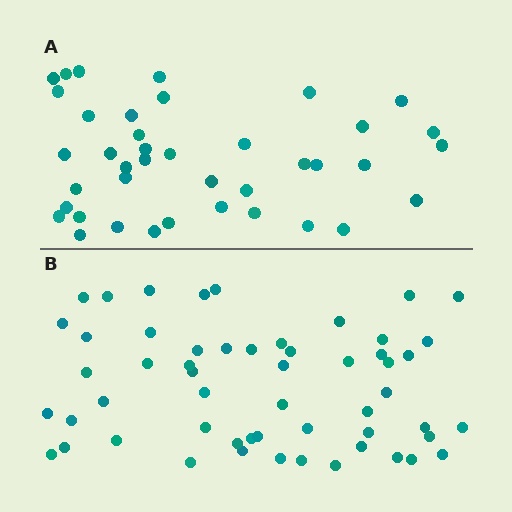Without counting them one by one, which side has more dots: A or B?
Region B (the bottom region) has more dots.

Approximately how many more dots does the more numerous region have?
Region B has approximately 15 more dots than region A.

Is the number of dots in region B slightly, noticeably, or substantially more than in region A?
Region B has noticeably more, but not dramatically so. The ratio is roughly 1.4 to 1.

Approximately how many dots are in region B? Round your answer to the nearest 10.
About 60 dots. (The exact count is 55, which rounds to 60.)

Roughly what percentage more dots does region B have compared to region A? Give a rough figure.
About 40% more.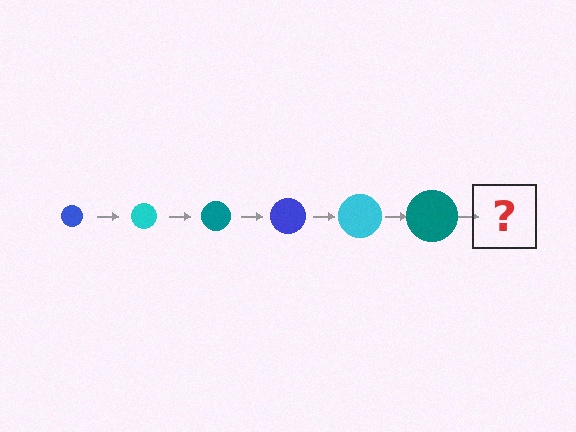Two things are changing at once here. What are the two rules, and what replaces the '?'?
The two rules are that the circle grows larger each step and the color cycles through blue, cyan, and teal. The '?' should be a blue circle, larger than the previous one.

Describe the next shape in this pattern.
It should be a blue circle, larger than the previous one.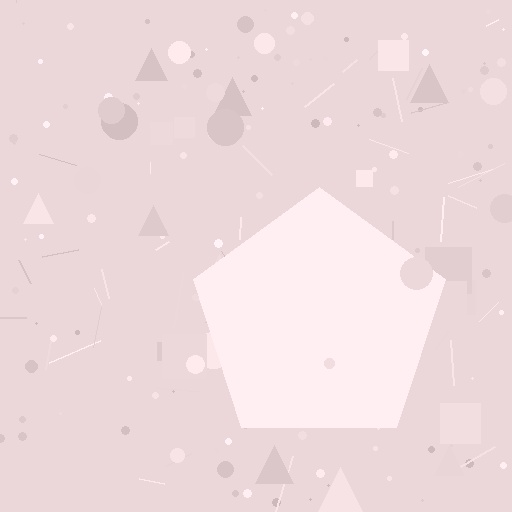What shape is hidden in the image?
A pentagon is hidden in the image.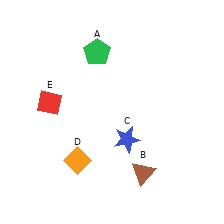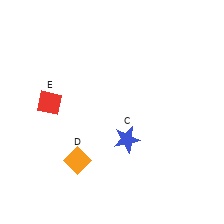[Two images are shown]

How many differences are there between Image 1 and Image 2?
There are 2 differences between the two images.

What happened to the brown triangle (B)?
The brown triangle (B) was removed in Image 2. It was in the bottom-right area of Image 1.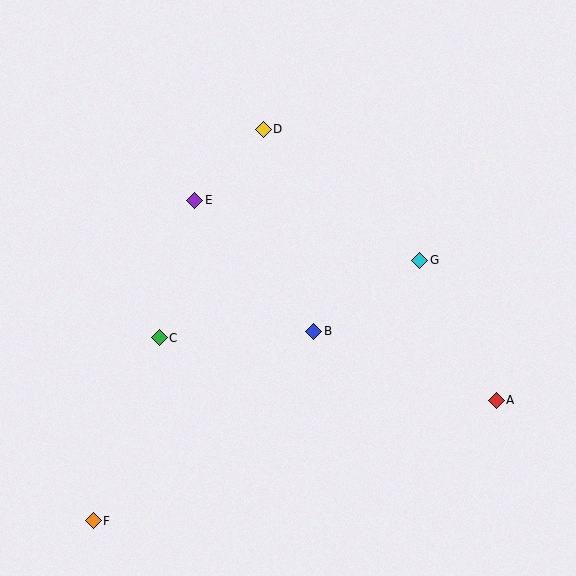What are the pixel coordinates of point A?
Point A is at (496, 400).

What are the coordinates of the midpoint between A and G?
The midpoint between A and G is at (458, 330).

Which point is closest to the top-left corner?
Point E is closest to the top-left corner.